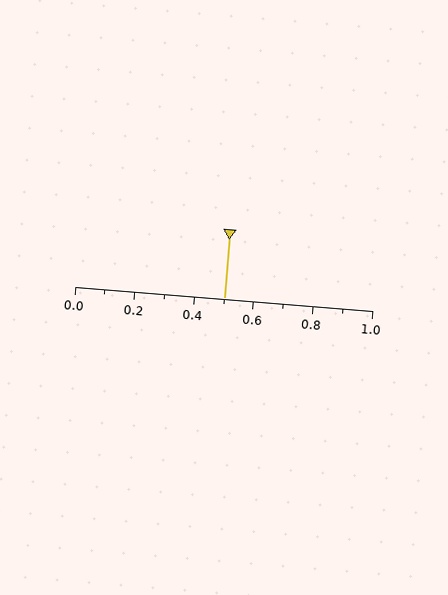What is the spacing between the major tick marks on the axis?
The major ticks are spaced 0.2 apart.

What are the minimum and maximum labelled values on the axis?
The axis runs from 0.0 to 1.0.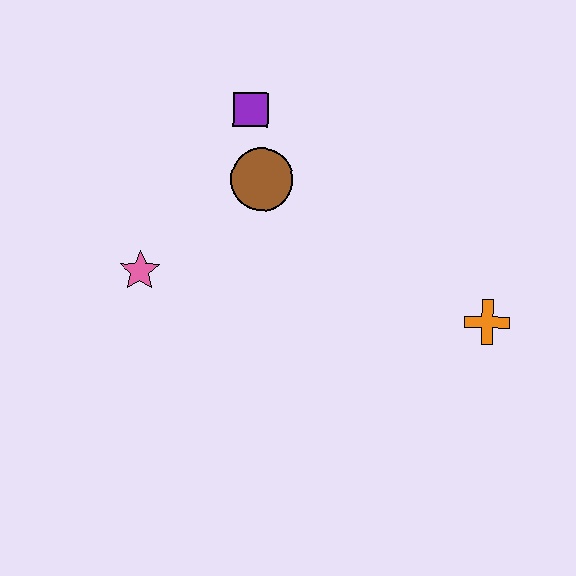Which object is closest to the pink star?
The brown circle is closest to the pink star.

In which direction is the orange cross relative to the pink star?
The orange cross is to the right of the pink star.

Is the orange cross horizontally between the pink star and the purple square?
No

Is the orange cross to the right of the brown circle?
Yes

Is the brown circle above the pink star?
Yes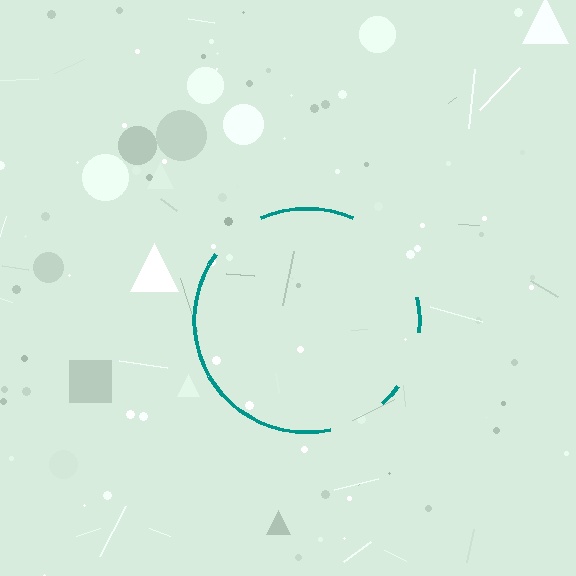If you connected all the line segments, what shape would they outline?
They would outline a circle.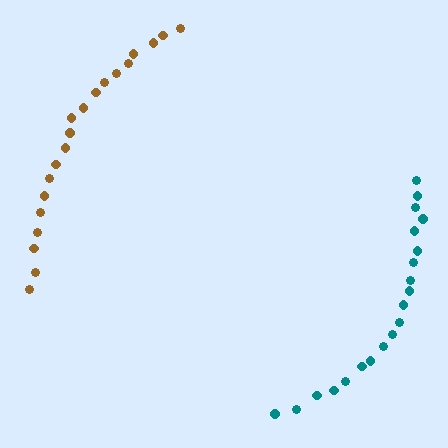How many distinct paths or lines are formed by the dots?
There are 2 distinct paths.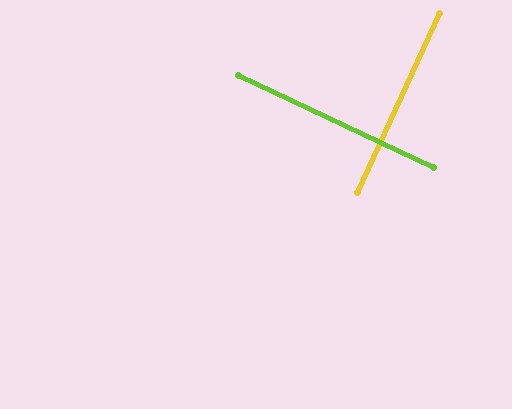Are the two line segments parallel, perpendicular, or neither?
Perpendicular — they meet at approximately 89°.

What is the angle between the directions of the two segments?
Approximately 89 degrees.